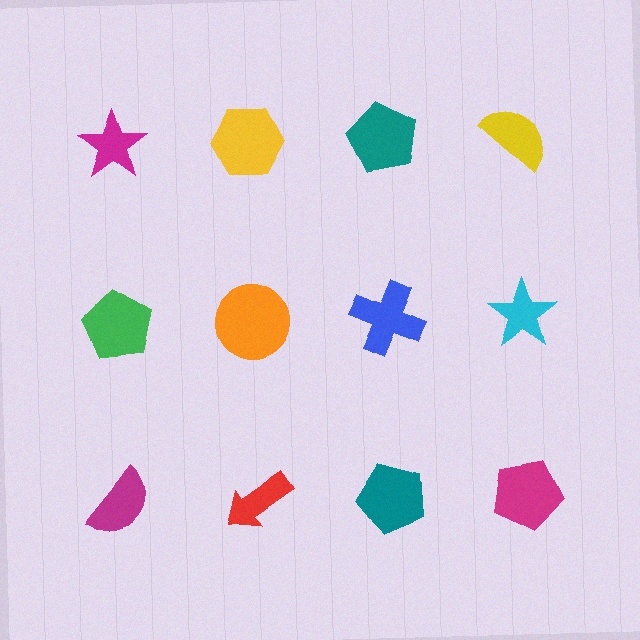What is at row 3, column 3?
A teal pentagon.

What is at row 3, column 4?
A magenta pentagon.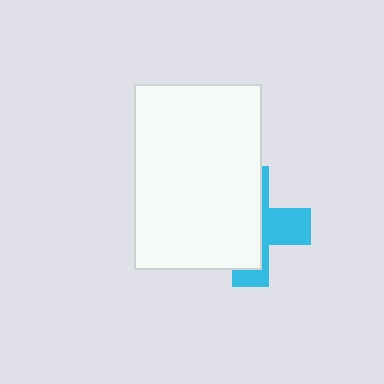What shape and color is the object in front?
The object in front is a white rectangle.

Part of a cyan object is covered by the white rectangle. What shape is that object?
It is a cross.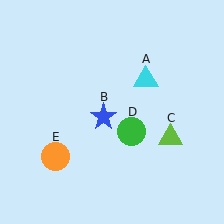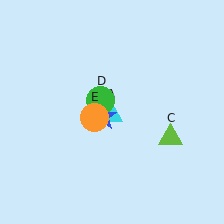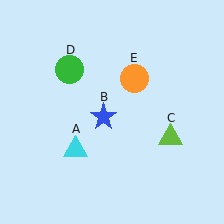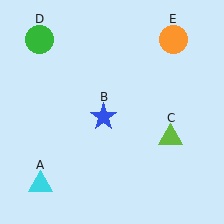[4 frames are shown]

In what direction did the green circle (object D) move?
The green circle (object D) moved up and to the left.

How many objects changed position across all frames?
3 objects changed position: cyan triangle (object A), green circle (object D), orange circle (object E).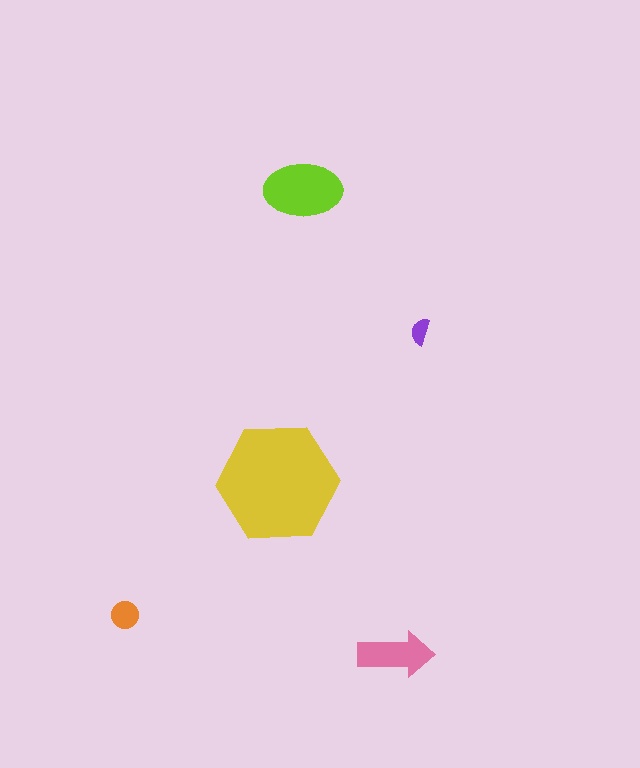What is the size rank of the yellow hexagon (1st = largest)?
1st.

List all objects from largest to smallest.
The yellow hexagon, the lime ellipse, the pink arrow, the orange circle, the purple semicircle.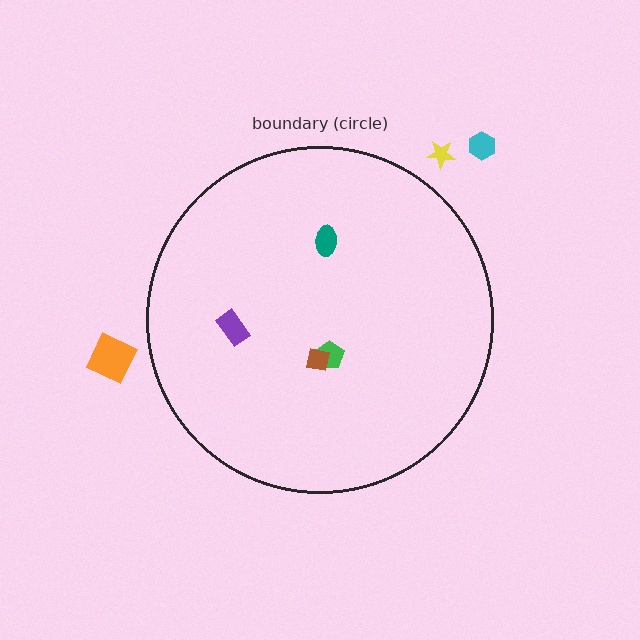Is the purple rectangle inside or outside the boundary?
Inside.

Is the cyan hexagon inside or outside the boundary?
Outside.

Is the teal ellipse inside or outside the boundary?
Inside.